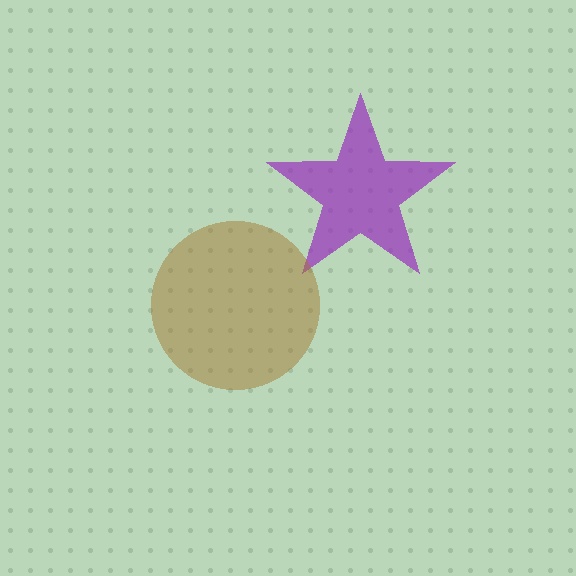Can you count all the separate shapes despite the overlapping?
Yes, there are 2 separate shapes.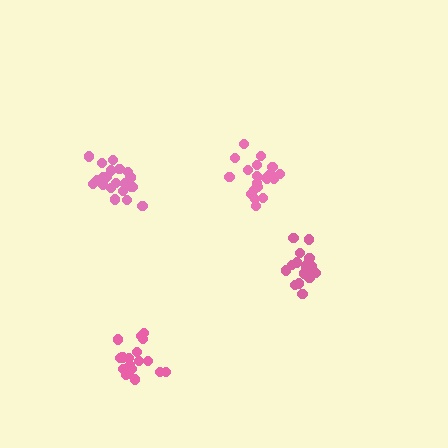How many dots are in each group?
Group 1: 21 dots, Group 2: 21 dots, Group 3: 18 dots, Group 4: 21 dots (81 total).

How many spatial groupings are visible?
There are 4 spatial groupings.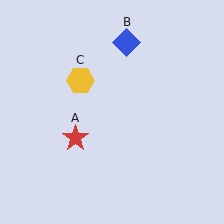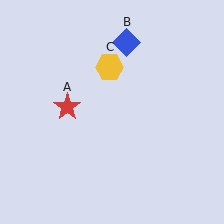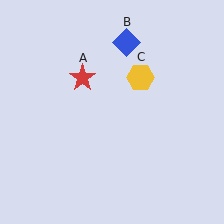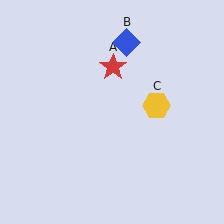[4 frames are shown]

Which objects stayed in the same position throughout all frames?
Blue diamond (object B) remained stationary.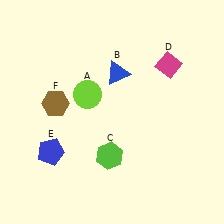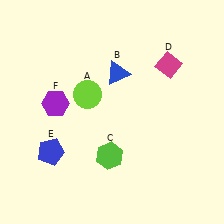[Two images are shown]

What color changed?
The hexagon (F) changed from brown in Image 1 to purple in Image 2.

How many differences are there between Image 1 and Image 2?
There is 1 difference between the two images.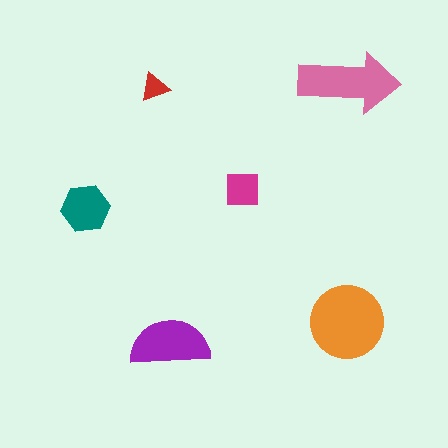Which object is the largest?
The orange circle.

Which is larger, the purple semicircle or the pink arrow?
The pink arrow.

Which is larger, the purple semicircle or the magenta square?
The purple semicircle.